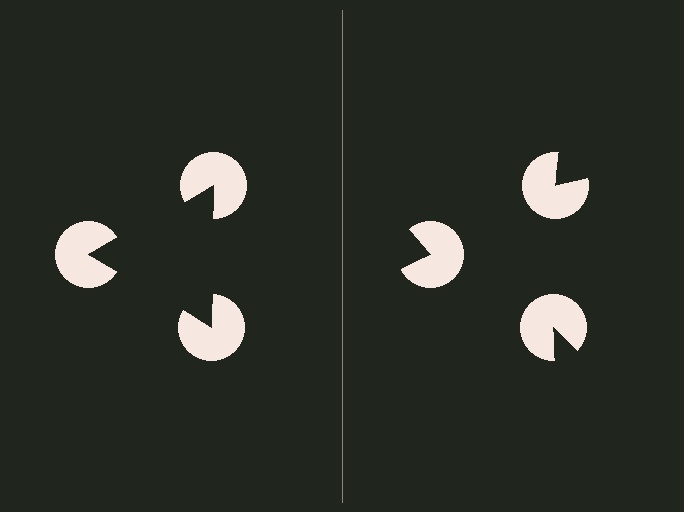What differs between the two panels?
The pac-man discs are positioned identically on both sides; only the wedge orientations differ. On the left they align to a triangle; on the right they are misaligned.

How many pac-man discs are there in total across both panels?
6 — 3 on each side.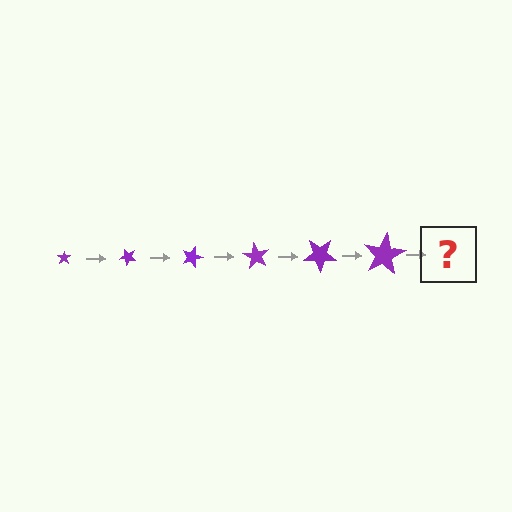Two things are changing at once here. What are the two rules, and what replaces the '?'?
The two rules are that the star grows larger each step and it rotates 45 degrees each step. The '?' should be a star, larger than the previous one and rotated 270 degrees from the start.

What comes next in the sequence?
The next element should be a star, larger than the previous one and rotated 270 degrees from the start.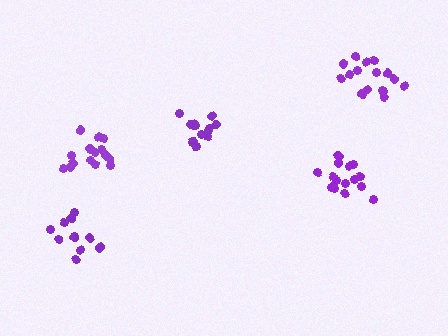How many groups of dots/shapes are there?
There are 5 groups.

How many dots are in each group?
Group 1: 16 dots, Group 2: 17 dots, Group 3: 13 dots, Group 4: 11 dots, Group 5: 15 dots (72 total).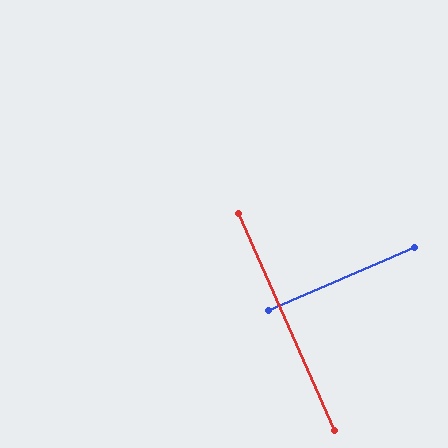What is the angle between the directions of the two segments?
Approximately 90 degrees.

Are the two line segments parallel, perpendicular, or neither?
Perpendicular — they meet at approximately 90°.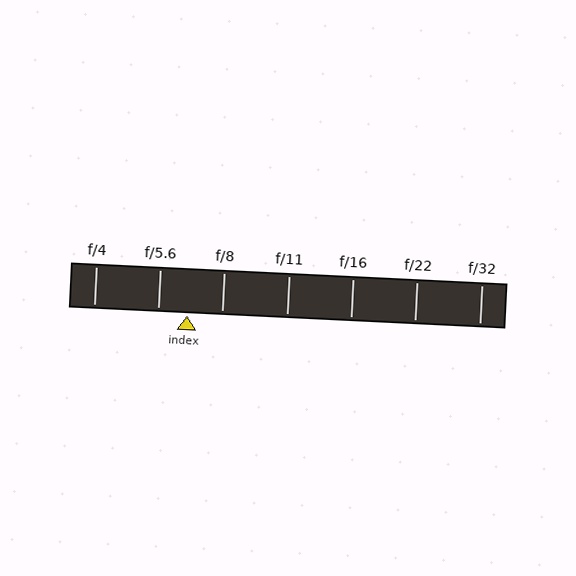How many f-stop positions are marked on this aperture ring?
There are 7 f-stop positions marked.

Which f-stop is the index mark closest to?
The index mark is closest to f/5.6.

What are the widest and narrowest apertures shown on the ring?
The widest aperture shown is f/4 and the narrowest is f/32.